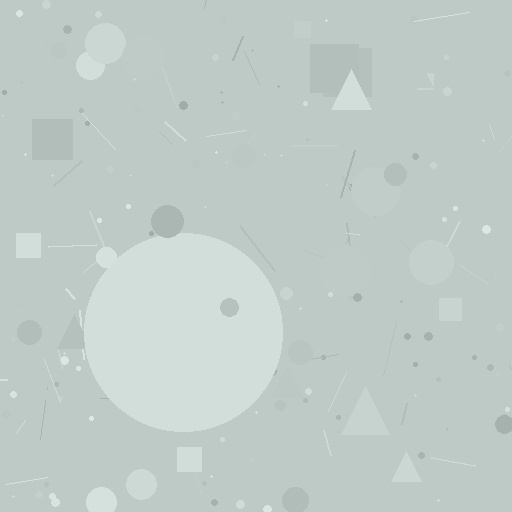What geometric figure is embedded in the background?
A circle is embedded in the background.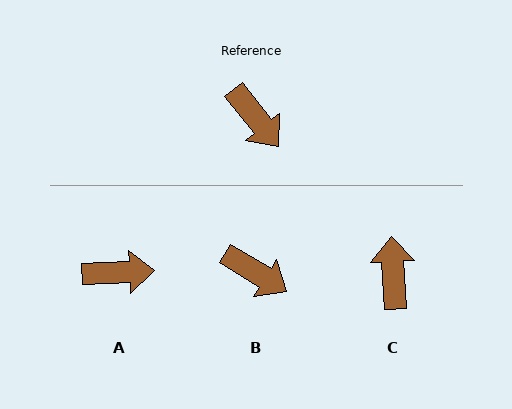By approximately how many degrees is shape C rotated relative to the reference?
Approximately 145 degrees counter-clockwise.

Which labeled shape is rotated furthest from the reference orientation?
C, about 145 degrees away.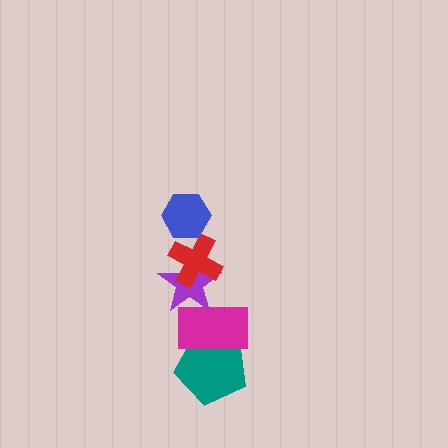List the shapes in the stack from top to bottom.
From top to bottom: the blue hexagon, the red cross, the purple star, the magenta rectangle, the teal pentagon.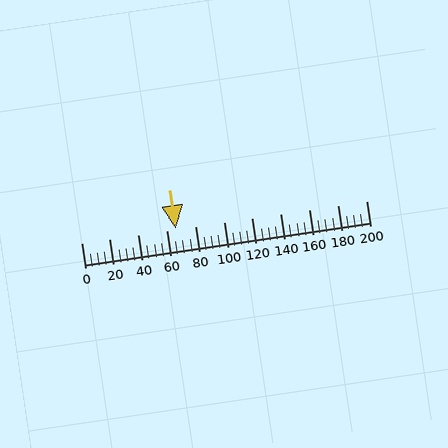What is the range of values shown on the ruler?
The ruler shows values from 0 to 200.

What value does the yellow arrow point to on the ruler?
The yellow arrow points to approximately 66.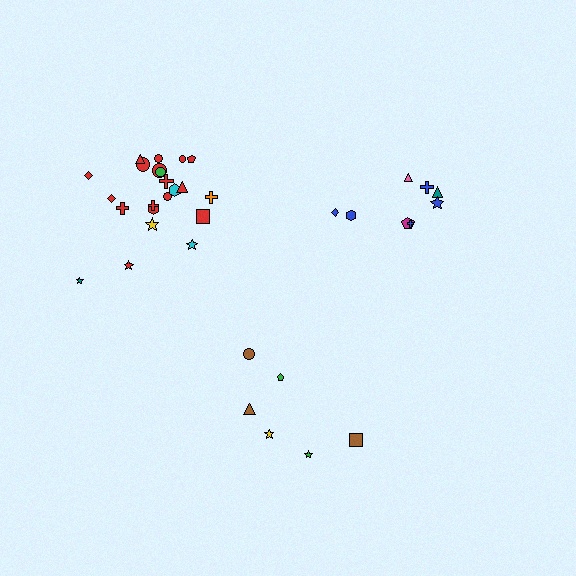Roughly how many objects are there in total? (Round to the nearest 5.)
Roughly 35 objects in total.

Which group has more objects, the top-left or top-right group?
The top-left group.